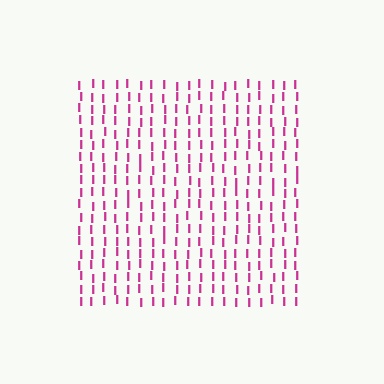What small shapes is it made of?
It is made of small letter I's.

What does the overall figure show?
The overall figure shows a square.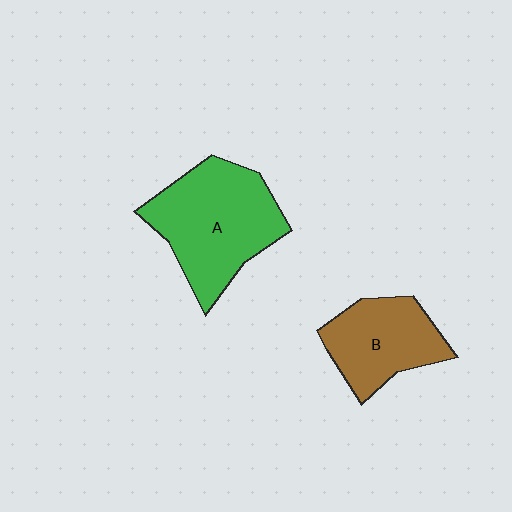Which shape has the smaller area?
Shape B (brown).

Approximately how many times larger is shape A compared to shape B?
Approximately 1.5 times.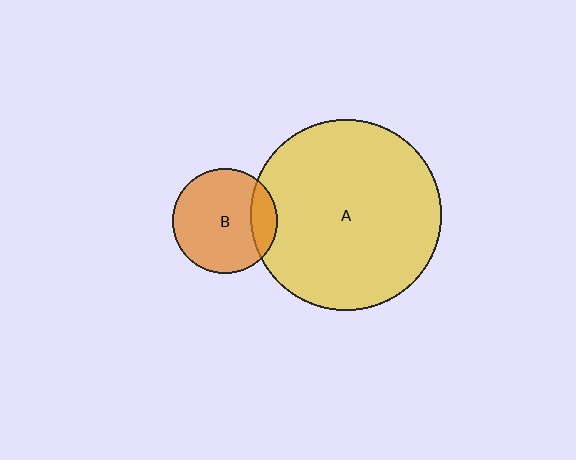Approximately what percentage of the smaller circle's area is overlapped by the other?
Approximately 15%.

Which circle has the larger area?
Circle A (yellow).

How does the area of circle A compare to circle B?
Approximately 3.3 times.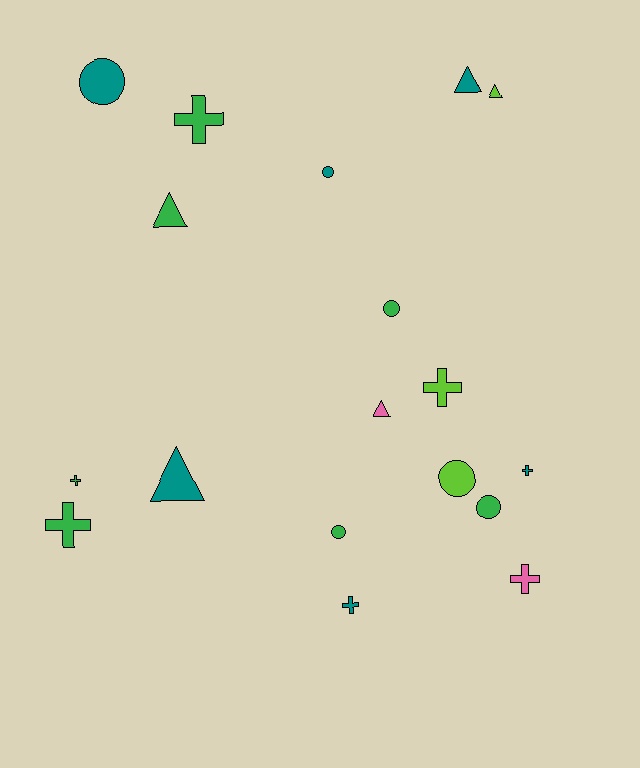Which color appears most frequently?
Green, with 7 objects.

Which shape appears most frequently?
Cross, with 7 objects.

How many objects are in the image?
There are 18 objects.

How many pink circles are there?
There are no pink circles.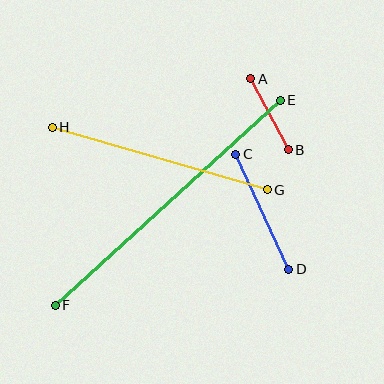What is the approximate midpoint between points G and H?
The midpoint is at approximately (160, 158) pixels.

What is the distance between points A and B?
The distance is approximately 80 pixels.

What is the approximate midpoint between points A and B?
The midpoint is at approximately (269, 114) pixels.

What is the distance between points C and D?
The distance is approximately 126 pixels.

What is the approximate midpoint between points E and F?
The midpoint is at approximately (168, 203) pixels.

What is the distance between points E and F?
The distance is approximately 304 pixels.